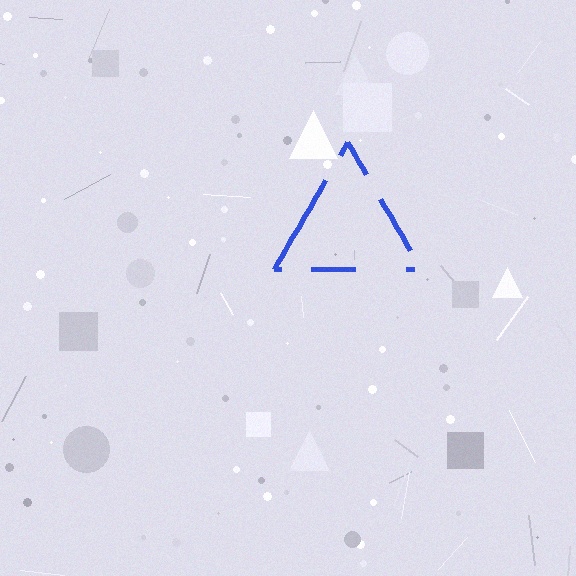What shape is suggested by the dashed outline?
The dashed outline suggests a triangle.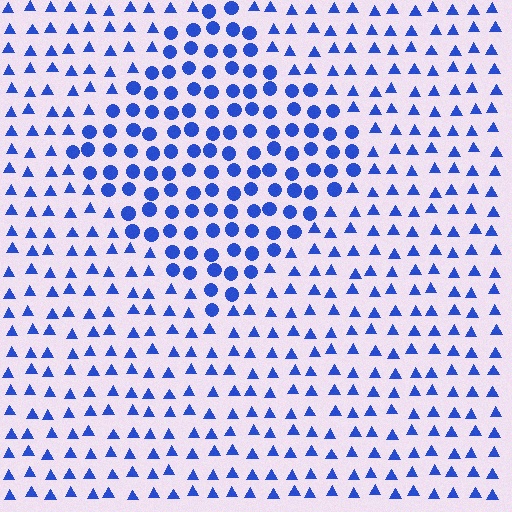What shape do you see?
I see a diamond.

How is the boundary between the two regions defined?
The boundary is defined by a change in element shape: circles inside vs. triangles outside. All elements share the same color and spacing.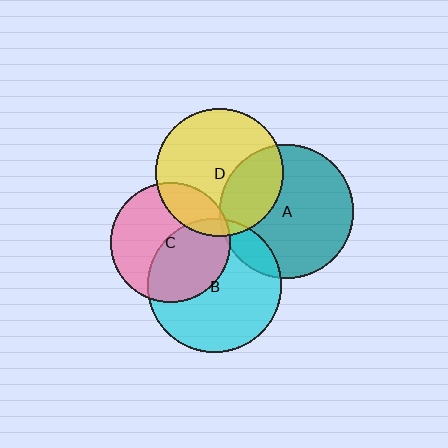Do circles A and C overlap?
Yes.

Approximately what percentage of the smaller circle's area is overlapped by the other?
Approximately 5%.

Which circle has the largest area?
Circle A (teal).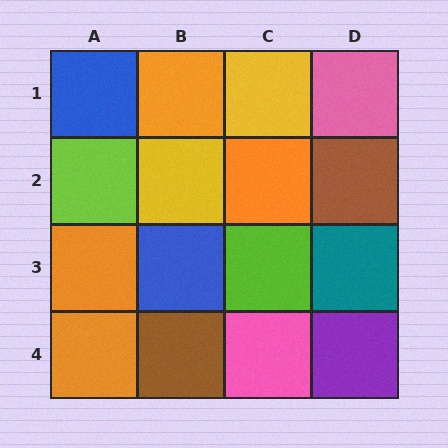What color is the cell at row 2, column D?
Brown.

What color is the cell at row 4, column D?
Purple.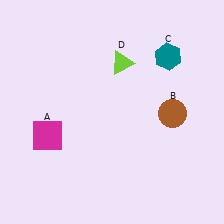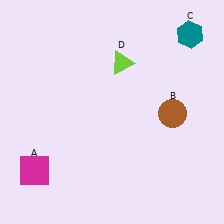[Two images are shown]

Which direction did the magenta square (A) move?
The magenta square (A) moved down.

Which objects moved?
The objects that moved are: the magenta square (A), the teal hexagon (C).